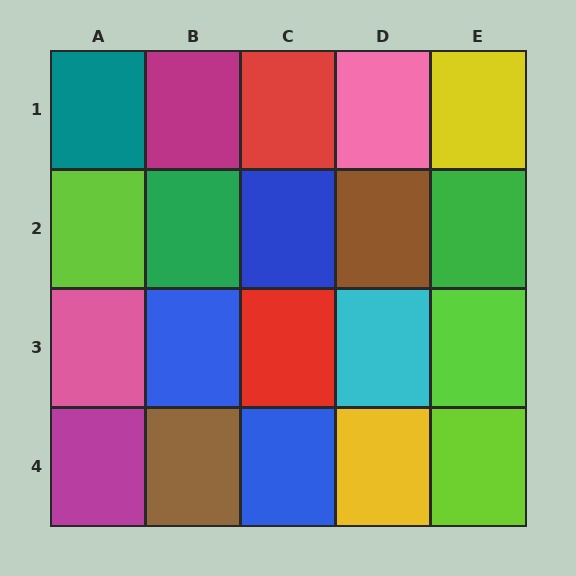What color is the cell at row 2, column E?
Green.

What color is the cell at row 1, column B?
Magenta.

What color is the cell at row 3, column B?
Blue.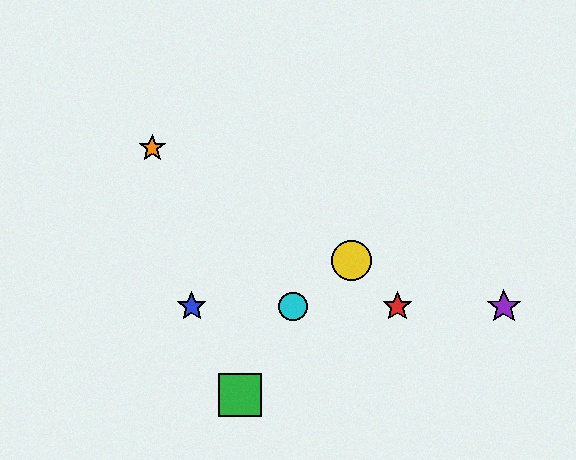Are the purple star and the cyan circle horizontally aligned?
Yes, both are at y≈306.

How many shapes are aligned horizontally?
4 shapes (the red star, the blue star, the purple star, the cyan circle) are aligned horizontally.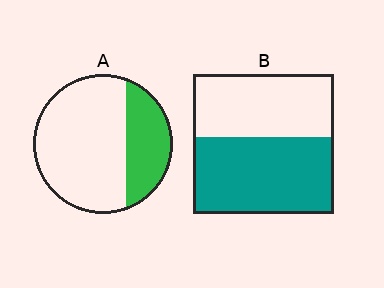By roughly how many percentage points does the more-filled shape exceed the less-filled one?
By roughly 25 percentage points (B over A).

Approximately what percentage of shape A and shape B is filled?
A is approximately 30% and B is approximately 55%.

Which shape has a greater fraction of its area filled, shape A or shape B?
Shape B.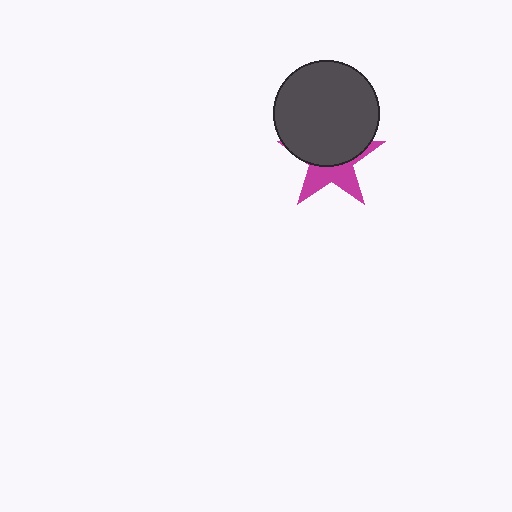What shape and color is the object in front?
The object in front is a dark gray circle.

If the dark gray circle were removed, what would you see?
You would see the complete magenta star.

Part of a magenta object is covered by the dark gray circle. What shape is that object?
It is a star.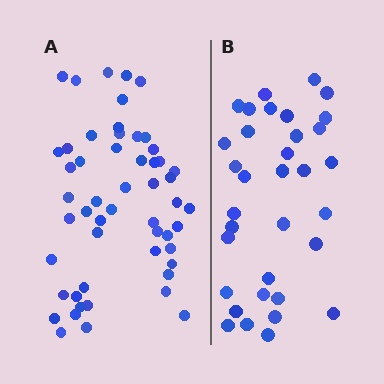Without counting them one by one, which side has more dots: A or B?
Region A (the left region) has more dots.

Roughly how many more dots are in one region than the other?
Region A has approximately 20 more dots than region B.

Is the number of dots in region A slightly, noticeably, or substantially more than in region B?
Region A has substantially more. The ratio is roughly 1.6 to 1.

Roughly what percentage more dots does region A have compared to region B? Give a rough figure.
About 55% more.